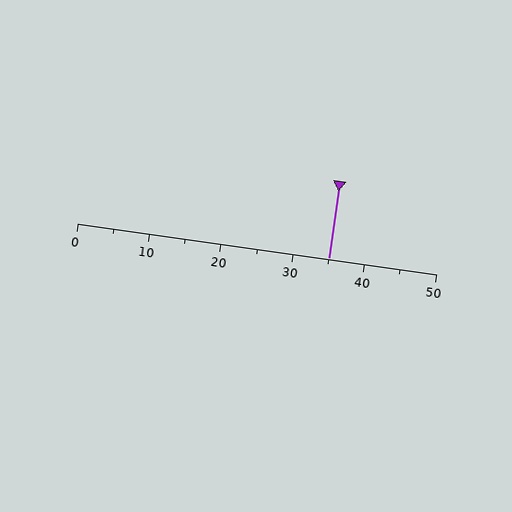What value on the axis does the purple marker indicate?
The marker indicates approximately 35.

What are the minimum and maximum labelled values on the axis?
The axis runs from 0 to 50.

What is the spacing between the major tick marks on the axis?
The major ticks are spaced 10 apart.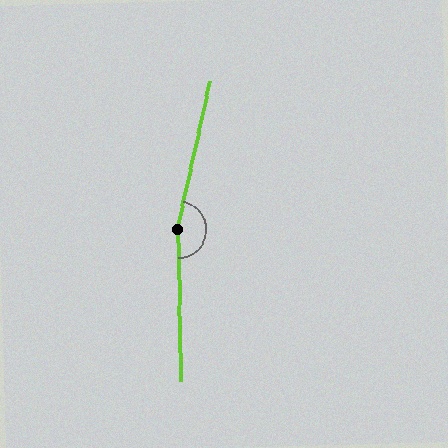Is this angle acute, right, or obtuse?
It is obtuse.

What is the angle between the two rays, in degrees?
Approximately 166 degrees.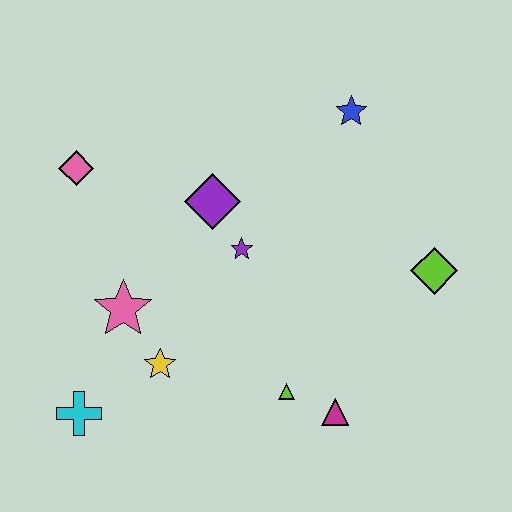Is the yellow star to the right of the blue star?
No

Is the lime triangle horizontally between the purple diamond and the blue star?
Yes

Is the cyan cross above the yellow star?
No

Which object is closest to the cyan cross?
The yellow star is closest to the cyan cross.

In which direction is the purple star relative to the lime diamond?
The purple star is to the left of the lime diamond.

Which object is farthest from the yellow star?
The blue star is farthest from the yellow star.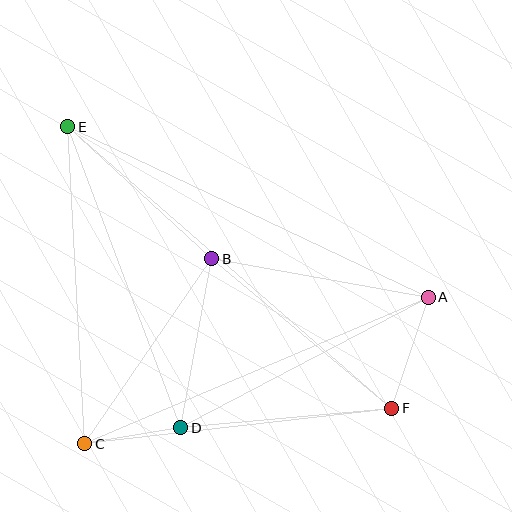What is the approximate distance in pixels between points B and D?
The distance between B and D is approximately 172 pixels.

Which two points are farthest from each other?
Points E and F are farthest from each other.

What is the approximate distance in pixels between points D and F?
The distance between D and F is approximately 212 pixels.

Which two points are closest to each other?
Points C and D are closest to each other.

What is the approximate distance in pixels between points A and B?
The distance between A and B is approximately 220 pixels.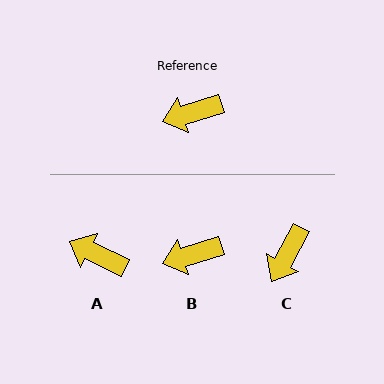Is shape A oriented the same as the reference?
No, it is off by about 43 degrees.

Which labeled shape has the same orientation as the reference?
B.